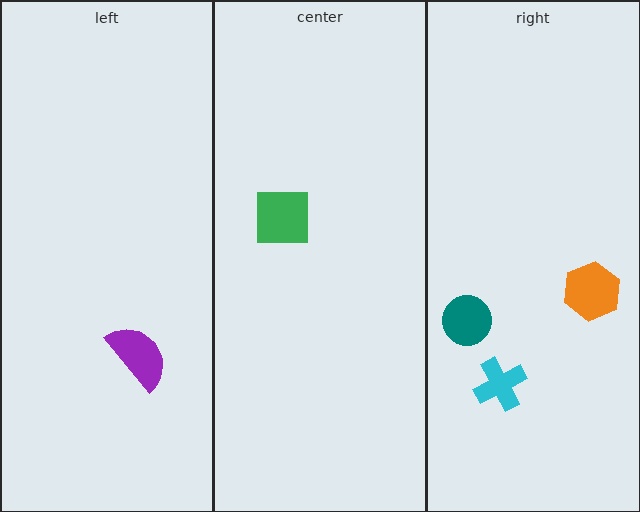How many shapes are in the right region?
3.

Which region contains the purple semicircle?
The left region.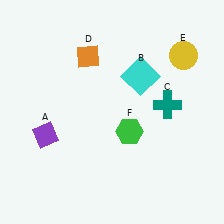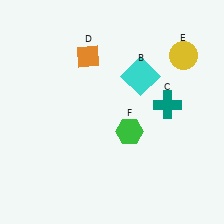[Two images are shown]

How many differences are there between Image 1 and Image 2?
There is 1 difference between the two images.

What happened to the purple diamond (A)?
The purple diamond (A) was removed in Image 2. It was in the bottom-left area of Image 1.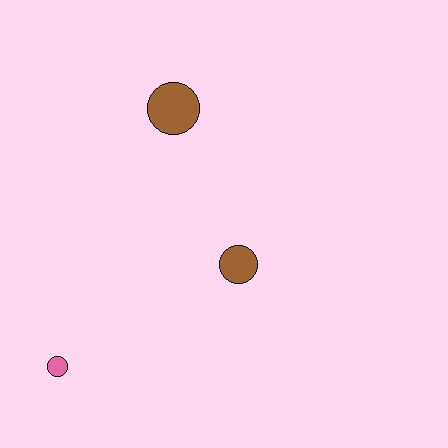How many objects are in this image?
There are 3 objects.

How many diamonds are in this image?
There are no diamonds.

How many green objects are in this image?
There are no green objects.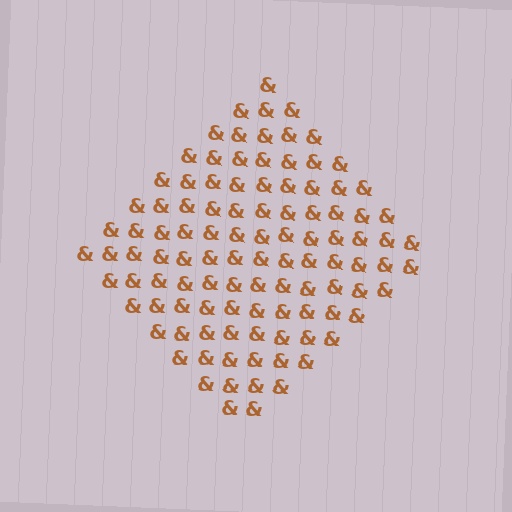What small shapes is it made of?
It is made of small ampersands.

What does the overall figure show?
The overall figure shows a diamond.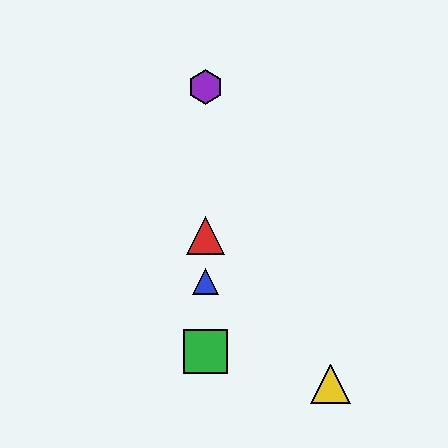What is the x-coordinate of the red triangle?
The red triangle is at x≈205.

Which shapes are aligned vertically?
The red triangle, the blue triangle, the green square, the purple hexagon are aligned vertically.